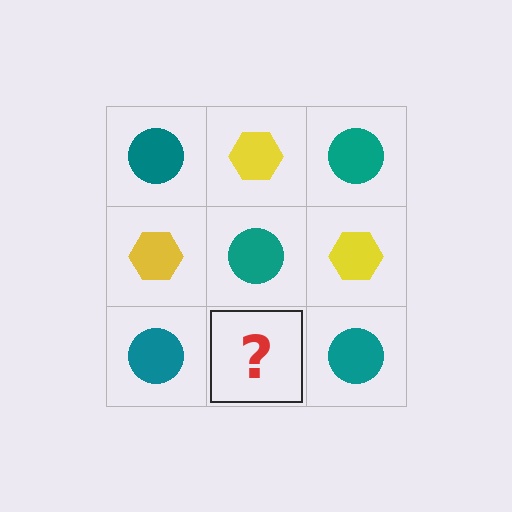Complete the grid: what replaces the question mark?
The question mark should be replaced with a yellow hexagon.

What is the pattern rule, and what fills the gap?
The rule is that it alternates teal circle and yellow hexagon in a checkerboard pattern. The gap should be filled with a yellow hexagon.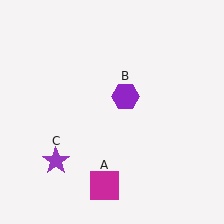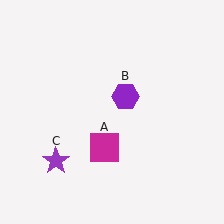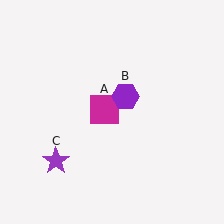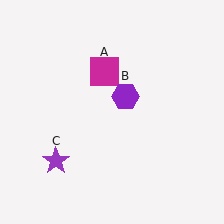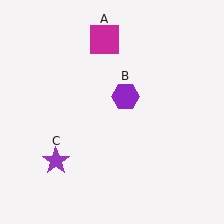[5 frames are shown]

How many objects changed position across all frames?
1 object changed position: magenta square (object A).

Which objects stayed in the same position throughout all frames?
Purple hexagon (object B) and purple star (object C) remained stationary.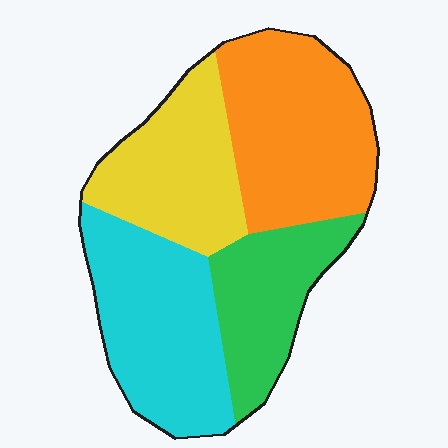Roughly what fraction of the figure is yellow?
Yellow covers 23% of the figure.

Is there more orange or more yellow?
Orange.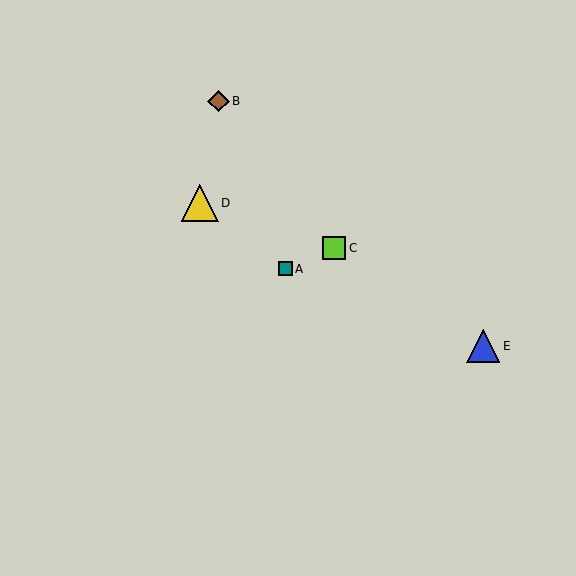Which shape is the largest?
The yellow triangle (labeled D) is the largest.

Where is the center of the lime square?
The center of the lime square is at (334, 248).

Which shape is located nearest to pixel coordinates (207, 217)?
The yellow triangle (labeled D) at (200, 203) is nearest to that location.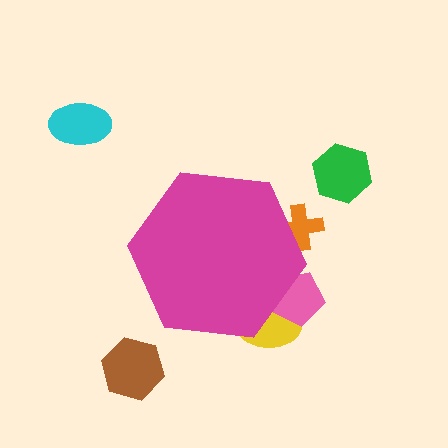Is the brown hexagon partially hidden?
No, the brown hexagon is fully visible.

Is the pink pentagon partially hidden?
Yes, the pink pentagon is partially hidden behind the magenta hexagon.